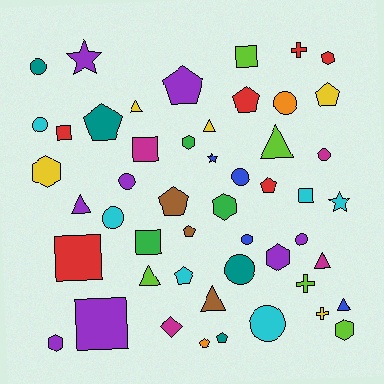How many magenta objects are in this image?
There are 4 magenta objects.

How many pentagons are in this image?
There are 10 pentagons.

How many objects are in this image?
There are 50 objects.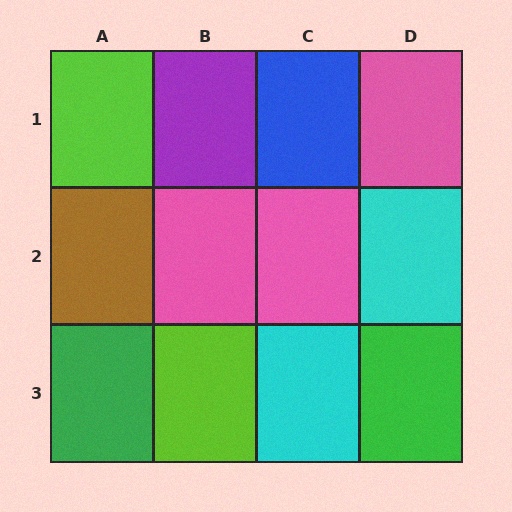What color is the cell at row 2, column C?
Pink.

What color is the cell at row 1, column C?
Blue.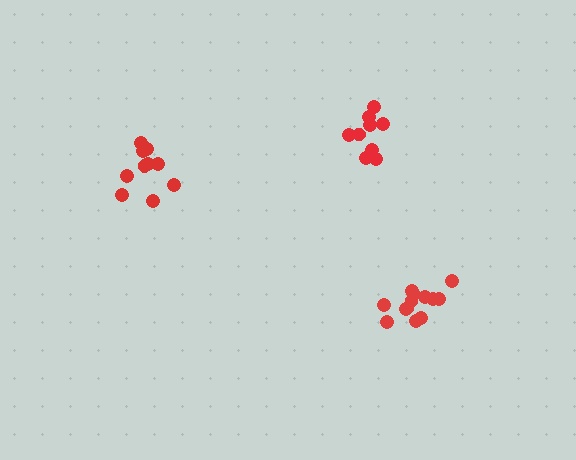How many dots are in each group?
Group 1: 10 dots, Group 2: 9 dots, Group 3: 13 dots (32 total).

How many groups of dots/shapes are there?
There are 3 groups.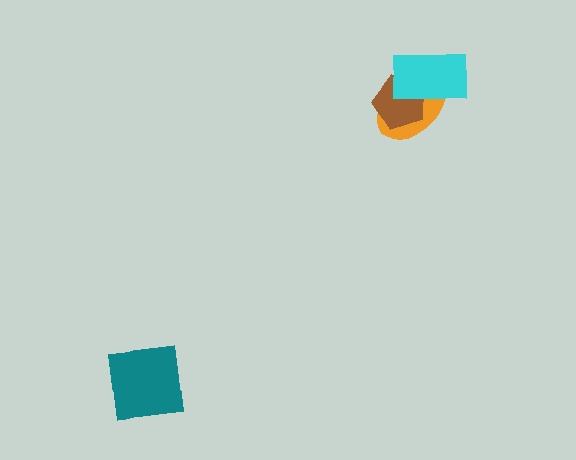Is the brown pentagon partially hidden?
Yes, it is partially covered by another shape.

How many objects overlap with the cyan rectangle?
2 objects overlap with the cyan rectangle.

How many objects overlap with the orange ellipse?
2 objects overlap with the orange ellipse.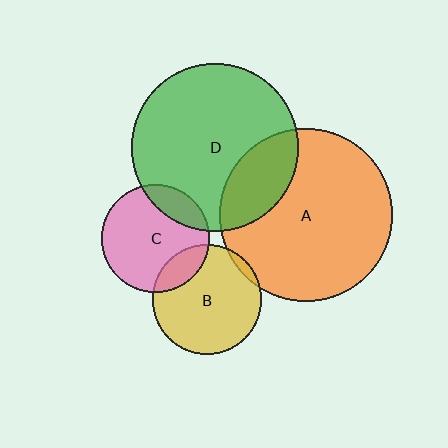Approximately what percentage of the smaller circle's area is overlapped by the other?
Approximately 25%.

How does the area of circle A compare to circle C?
Approximately 2.5 times.